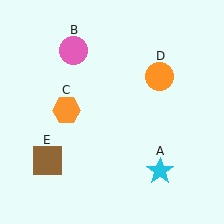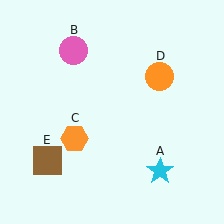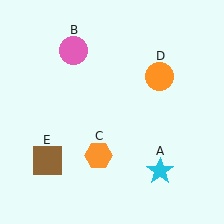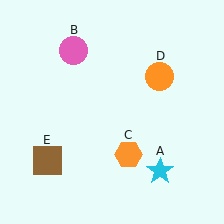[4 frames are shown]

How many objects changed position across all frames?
1 object changed position: orange hexagon (object C).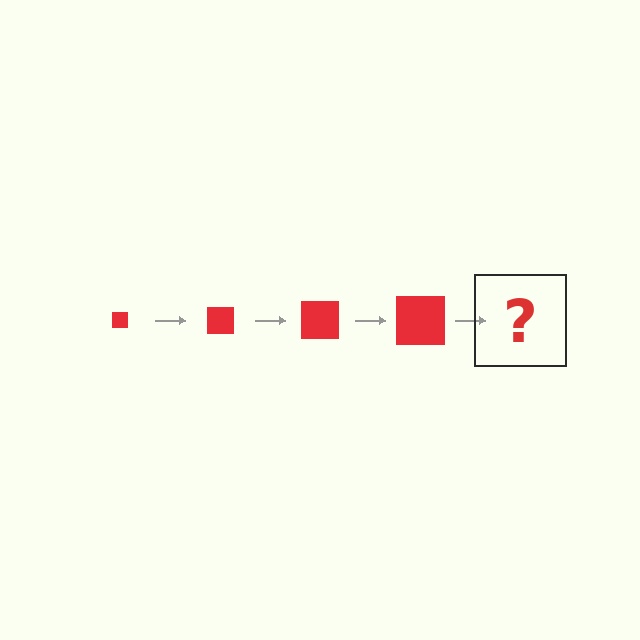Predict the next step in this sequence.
The next step is a red square, larger than the previous one.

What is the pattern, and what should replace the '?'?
The pattern is that the square gets progressively larger each step. The '?' should be a red square, larger than the previous one.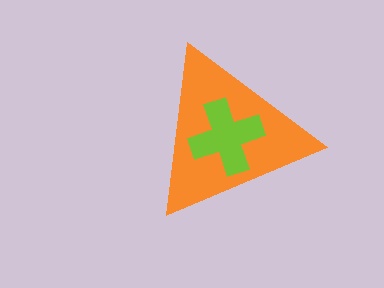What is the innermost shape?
The lime cross.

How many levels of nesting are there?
2.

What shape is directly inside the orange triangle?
The lime cross.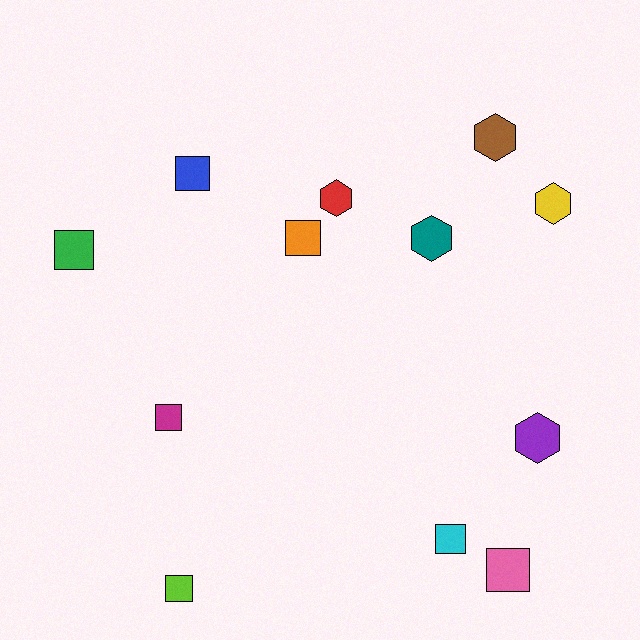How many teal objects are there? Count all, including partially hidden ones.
There is 1 teal object.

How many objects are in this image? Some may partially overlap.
There are 12 objects.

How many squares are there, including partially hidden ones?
There are 7 squares.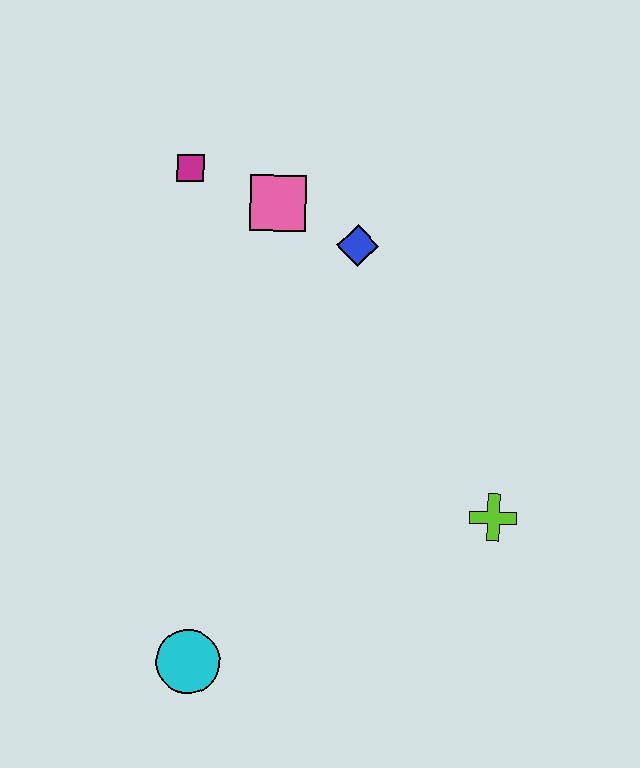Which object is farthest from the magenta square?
The cyan circle is farthest from the magenta square.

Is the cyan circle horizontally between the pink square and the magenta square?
Yes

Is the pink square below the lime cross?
No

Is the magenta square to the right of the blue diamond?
No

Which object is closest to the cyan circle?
The lime cross is closest to the cyan circle.